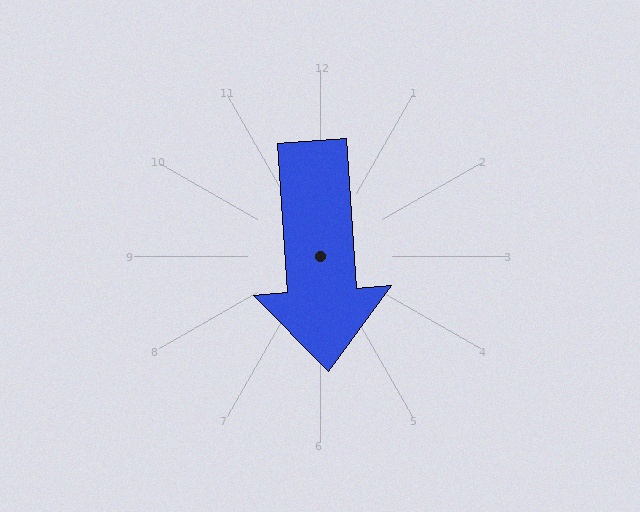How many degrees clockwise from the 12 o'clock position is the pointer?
Approximately 176 degrees.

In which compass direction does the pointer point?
South.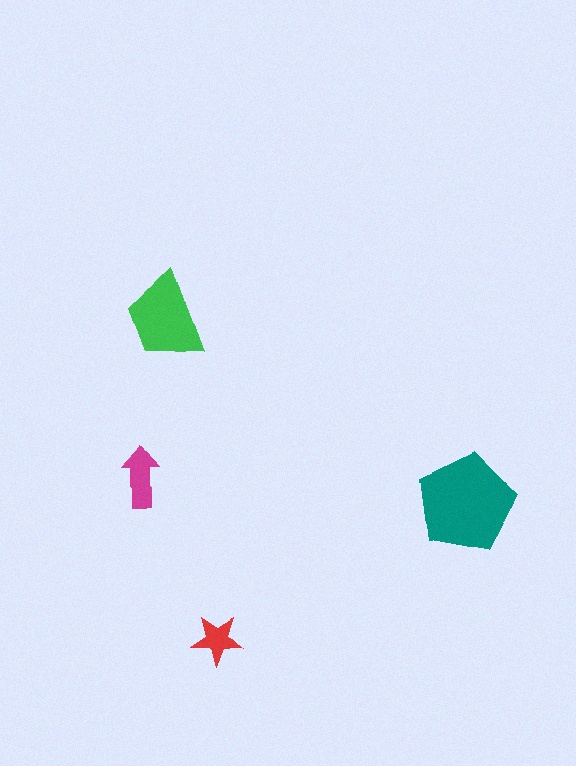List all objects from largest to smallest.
The teal pentagon, the green trapezoid, the magenta arrow, the red star.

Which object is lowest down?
The red star is bottommost.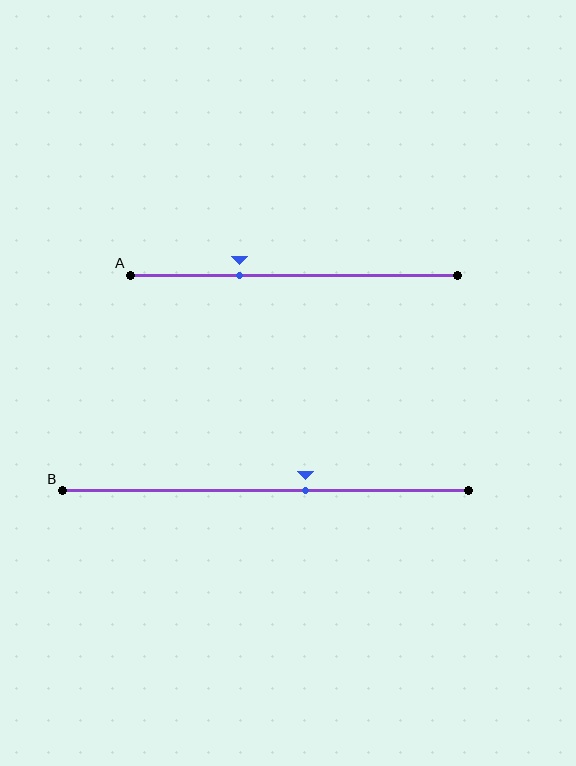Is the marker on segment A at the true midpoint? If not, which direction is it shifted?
No, the marker on segment A is shifted to the left by about 17% of the segment length.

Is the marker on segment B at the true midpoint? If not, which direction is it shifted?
No, the marker on segment B is shifted to the right by about 10% of the segment length.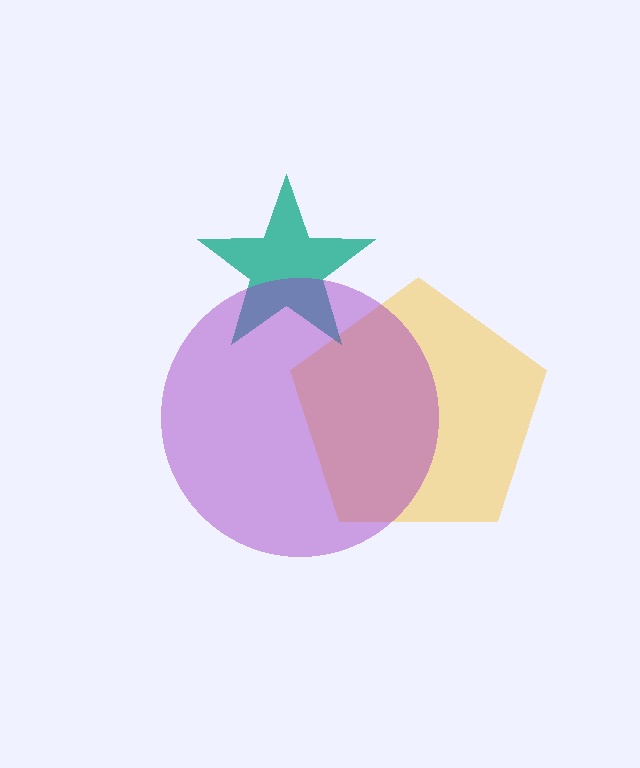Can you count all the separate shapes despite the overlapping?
Yes, there are 3 separate shapes.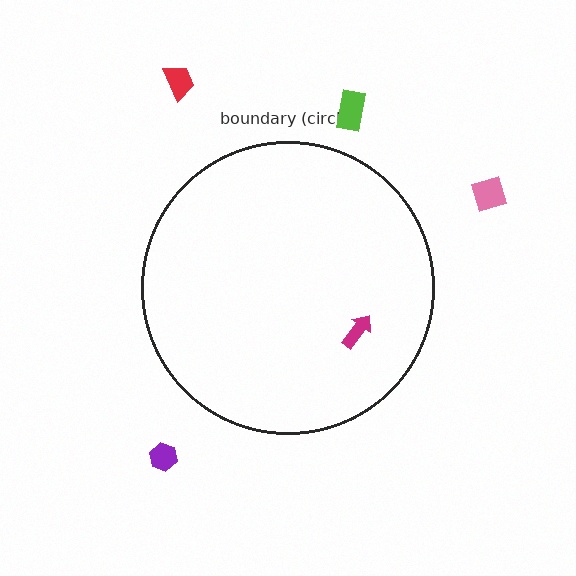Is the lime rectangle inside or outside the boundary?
Outside.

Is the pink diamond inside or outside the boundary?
Outside.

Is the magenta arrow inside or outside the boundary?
Inside.